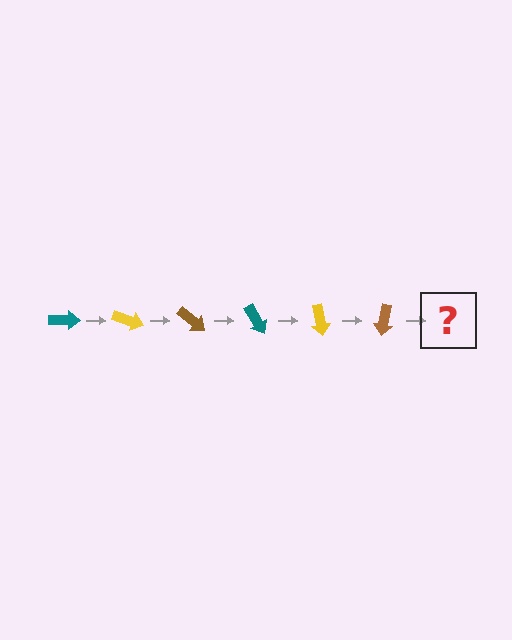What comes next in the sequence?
The next element should be a teal arrow, rotated 120 degrees from the start.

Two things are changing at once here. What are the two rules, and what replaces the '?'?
The two rules are that it rotates 20 degrees each step and the color cycles through teal, yellow, and brown. The '?' should be a teal arrow, rotated 120 degrees from the start.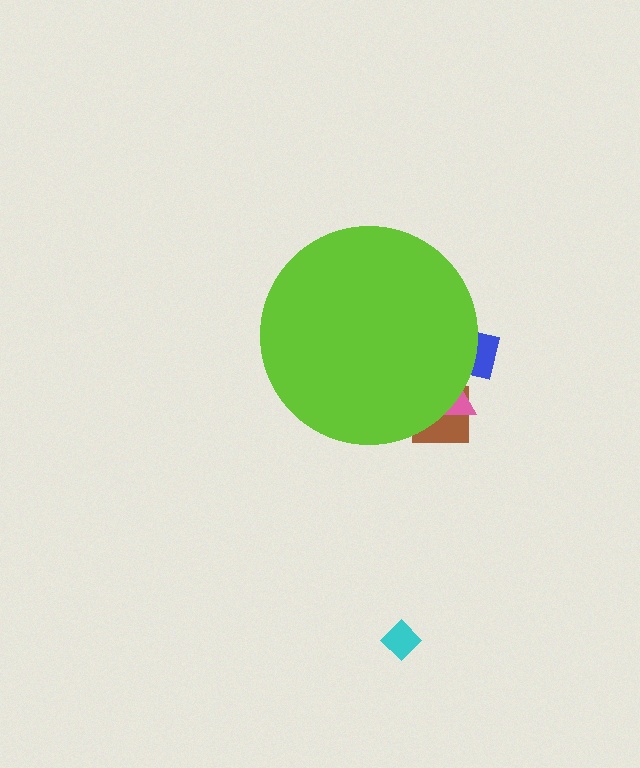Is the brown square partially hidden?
Yes, the brown square is partially hidden behind the lime circle.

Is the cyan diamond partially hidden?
No, the cyan diamond is fully visible.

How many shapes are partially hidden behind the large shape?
3 shapes are partially hidden.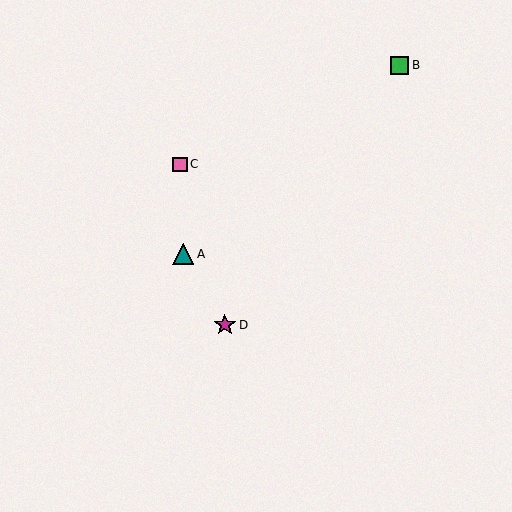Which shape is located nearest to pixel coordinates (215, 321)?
The magenta star (labeled D) at (225, 325) is nearest to that location.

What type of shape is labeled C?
Shape C is a pink square.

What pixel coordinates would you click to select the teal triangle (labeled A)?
Click at (183, 254) to select the teal triangle A.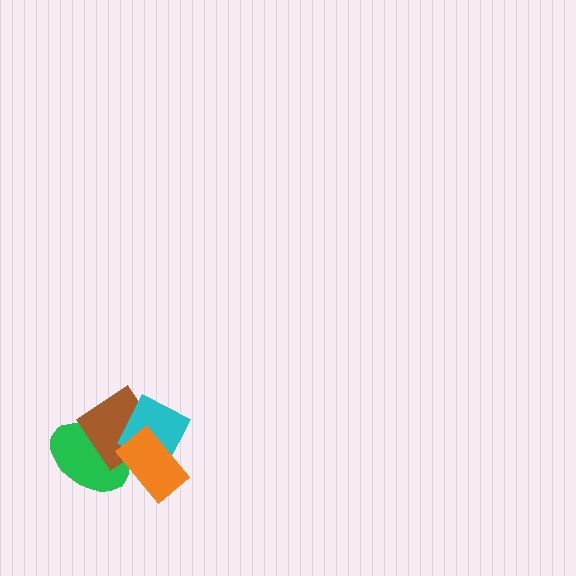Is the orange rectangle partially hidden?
No, no other shape covers it.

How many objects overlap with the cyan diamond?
3 objects overlap with the cyan diamond.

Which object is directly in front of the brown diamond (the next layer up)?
The cyan diamond is directly in front of the brown diamond.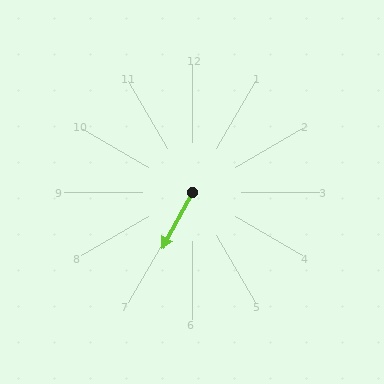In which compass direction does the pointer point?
Southwest.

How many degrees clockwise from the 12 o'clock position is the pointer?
Approximately 208 degrees.